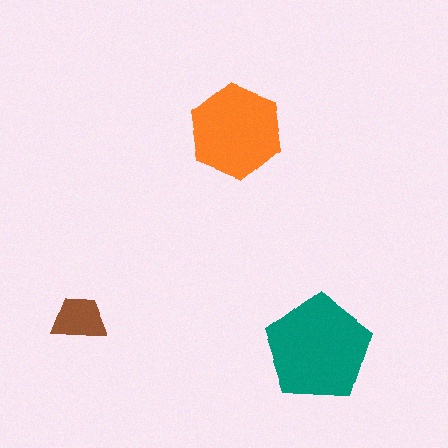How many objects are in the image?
There are 3 objects in the image.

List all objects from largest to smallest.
The teal pentagon, the orange hexagon, the brown trapezoid.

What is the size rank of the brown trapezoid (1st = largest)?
3rd.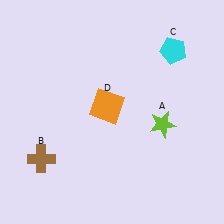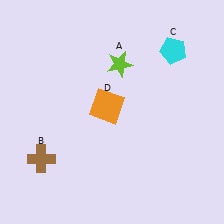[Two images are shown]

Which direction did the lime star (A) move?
The lime star (A) moved up.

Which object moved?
The lime star (A) moved up.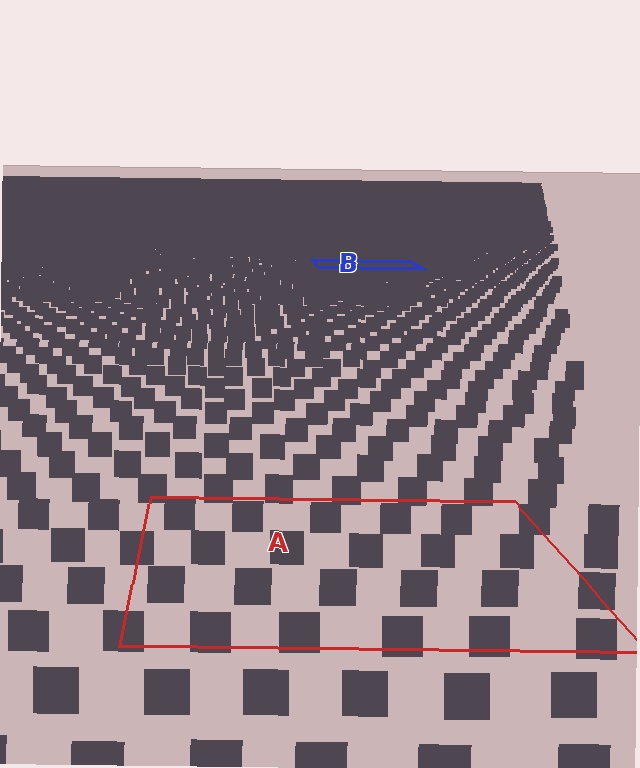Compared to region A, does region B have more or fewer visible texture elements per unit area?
Region B has more texture elements per unit area — they are packed more densely because it is farther away.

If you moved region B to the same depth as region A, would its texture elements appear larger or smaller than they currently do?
They would appear larger. At a closer depth, the same texture elements are projected at a bigger on-screen size.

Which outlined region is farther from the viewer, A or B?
Region B is farther from the viewer — the texture elements inside it appear smaller and more densely packed.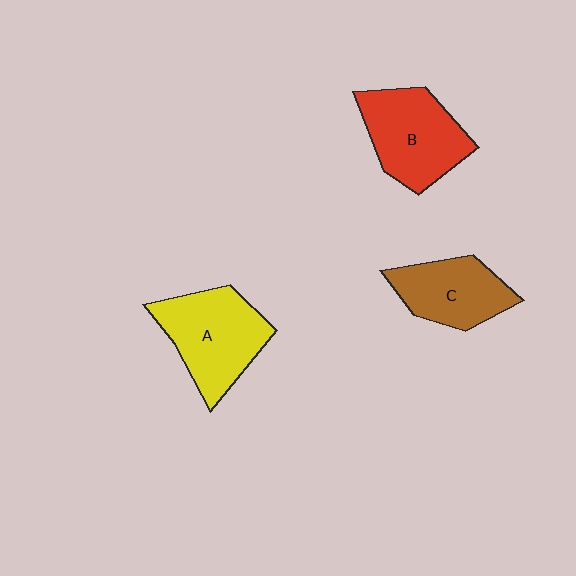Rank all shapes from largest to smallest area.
From largest to smallest: A (yellow), B (red), C (brown).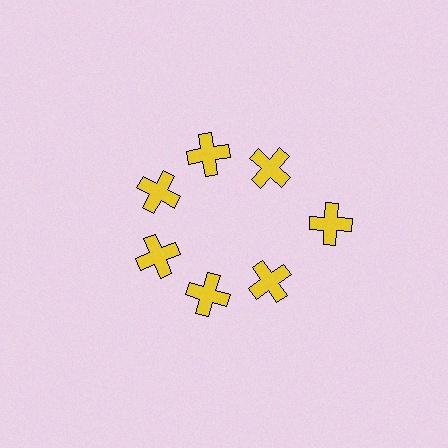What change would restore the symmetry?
The symmetry would be restored by moving it inward, back onto the ring so that all 7 crosses sit at equal angles and equal distance from the center.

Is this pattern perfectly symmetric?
No. The 7 yellow crosses are arranged in a ring, but one element near the 3 o'clock position is pushed outward from the center, breaking the 7-fold rotational symmetry.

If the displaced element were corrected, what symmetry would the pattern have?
It would have 7-fold rotational symmetry — the pattern would map onto itself every 51 degrees.